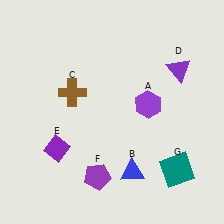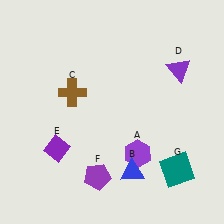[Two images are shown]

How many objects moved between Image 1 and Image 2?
1 object moved between the two images.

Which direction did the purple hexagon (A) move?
The purple hexagon (A) moved down.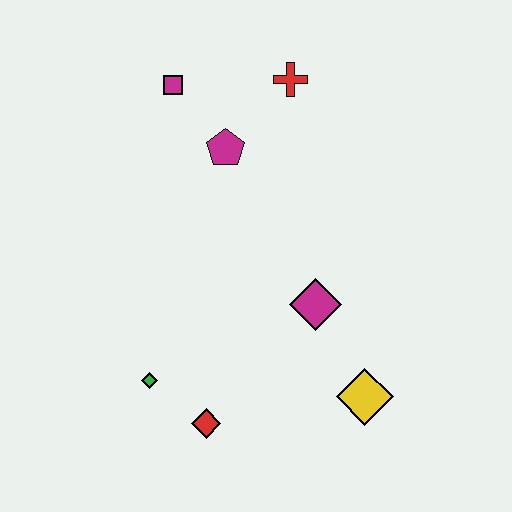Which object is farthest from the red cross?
The red diamond is farthest from the red cross.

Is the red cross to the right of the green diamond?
Yes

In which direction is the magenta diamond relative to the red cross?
The magenta diamond is below the red cross.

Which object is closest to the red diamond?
The green diamond is closest to the red diamond.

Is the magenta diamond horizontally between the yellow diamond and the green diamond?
Yes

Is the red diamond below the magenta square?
Yes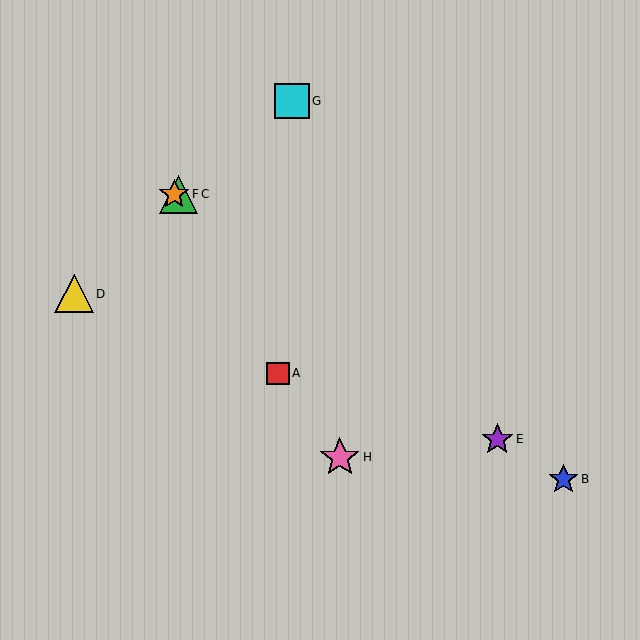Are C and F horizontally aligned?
Yes, both are at y≈194.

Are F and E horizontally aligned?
No, F is at y≈194 and E is at y≈439.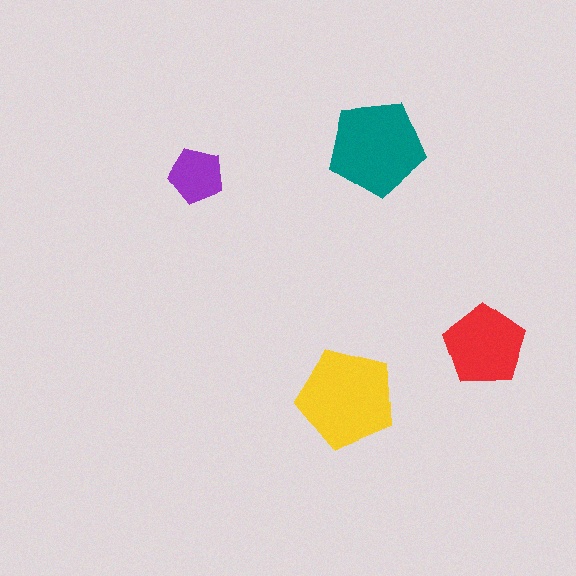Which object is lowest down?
The yellow pentagon is bottommost.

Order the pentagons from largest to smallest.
the yellow one, the teal one, the red one, the purple one.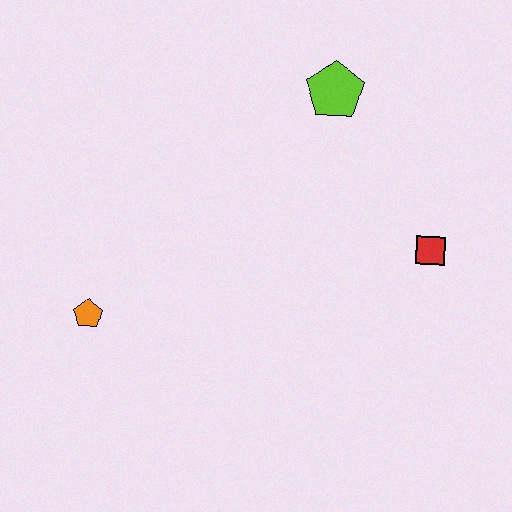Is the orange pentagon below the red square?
Yes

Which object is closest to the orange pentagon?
The lime pentagon is closest to the orange pentagon.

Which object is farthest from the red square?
The orange pentagon is farthest from the red square.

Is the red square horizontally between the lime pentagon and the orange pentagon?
No